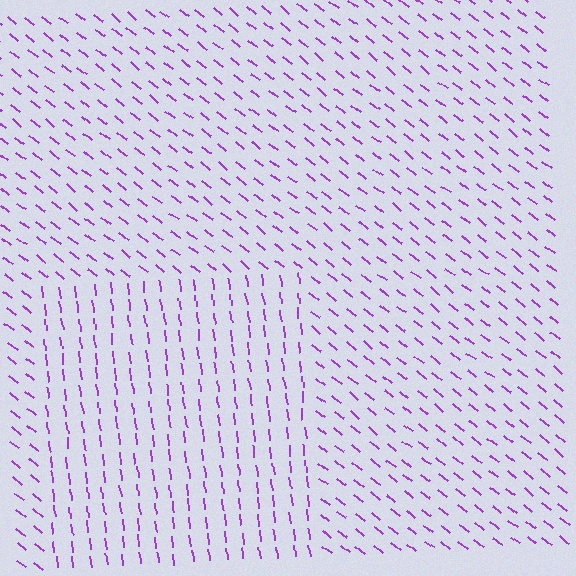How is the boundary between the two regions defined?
The boundary is defined purely by a change in line orientation (approximately 45 degrees difference). All lines are the same color and thickness.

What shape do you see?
I see a rectangle.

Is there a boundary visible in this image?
Yes, there is a texture boundary formed by a change in line orientation.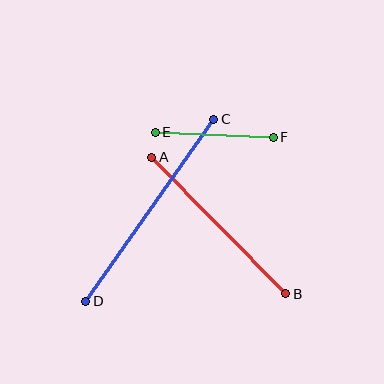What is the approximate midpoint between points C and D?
The midpoint is at approximately (150, 210) pixels.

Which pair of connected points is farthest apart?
Points C and D are farthest apart.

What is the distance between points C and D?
The distance is approximately 222 pixels.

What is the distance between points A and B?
The distance is approximately 191 pixels.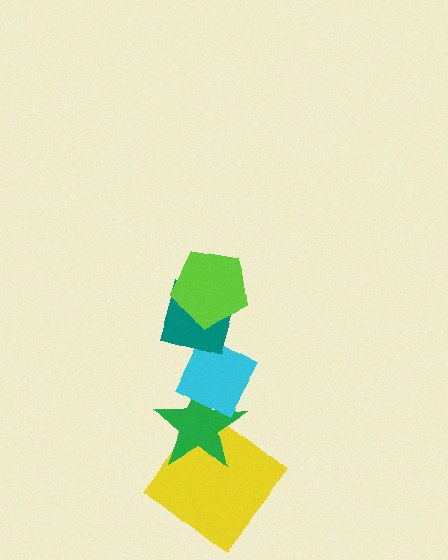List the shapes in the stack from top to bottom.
From top to bottom: the lime pentagon, the teal diamond, the cyan diamond, the green star, the yellow diamond.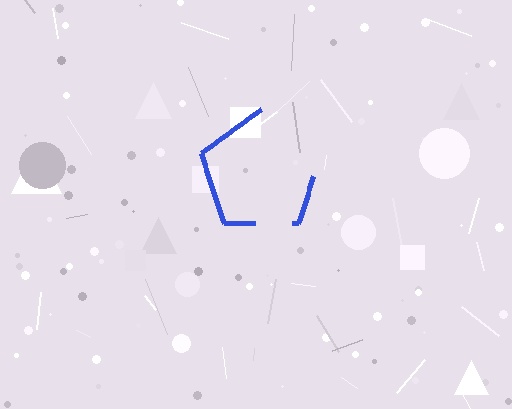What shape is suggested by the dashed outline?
The dashed outline suggests a pentagon.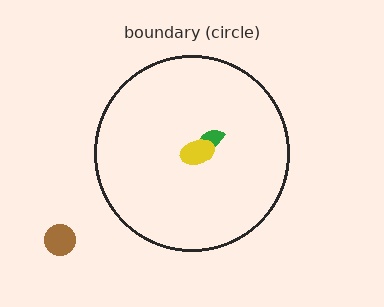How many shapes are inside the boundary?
2 inside, 1 outside.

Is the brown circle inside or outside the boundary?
Outside.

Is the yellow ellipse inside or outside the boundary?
Inside.